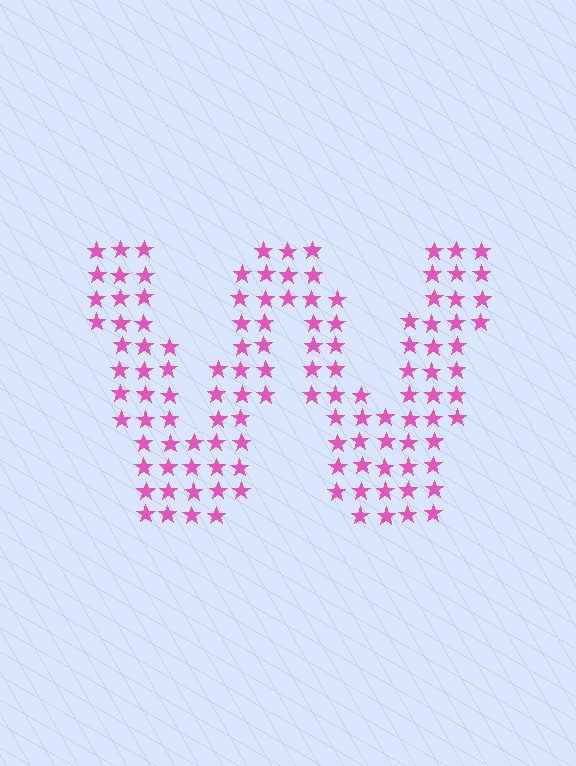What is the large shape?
The large shape is the letter W.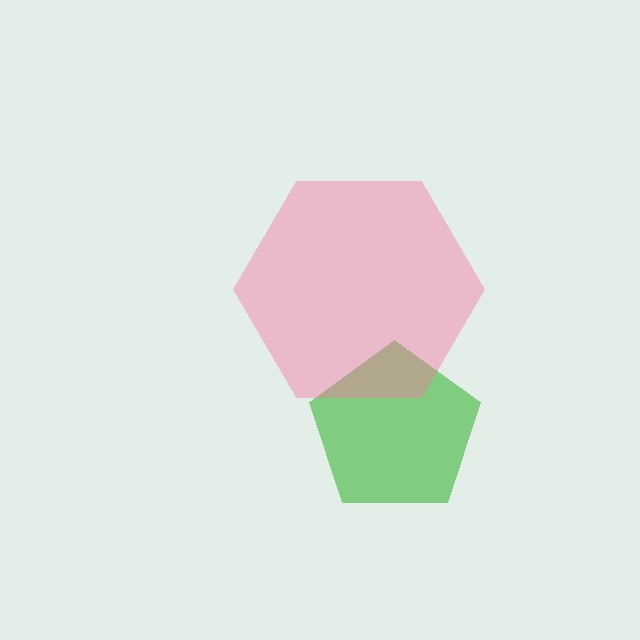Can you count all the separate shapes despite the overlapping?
Yes, there are 2 separate shapes.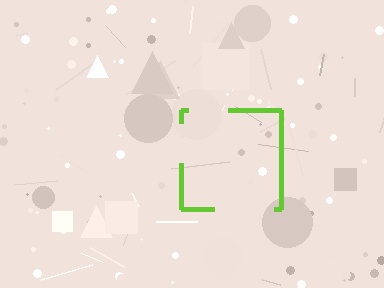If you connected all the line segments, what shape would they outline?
They would outline a square.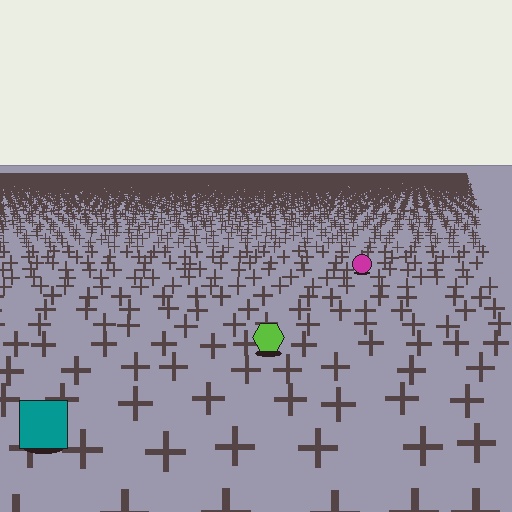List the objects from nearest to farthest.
From nearest to farthest: the teal square, the lime hexagon, the magenta circle.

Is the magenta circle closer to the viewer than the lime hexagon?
No. The lime hexagon is closer — you can tell from the texture gradient: the ground texture is coarser near it.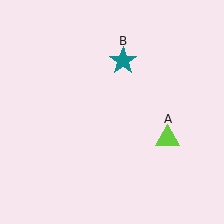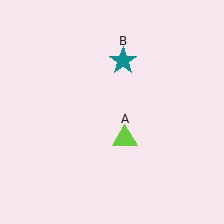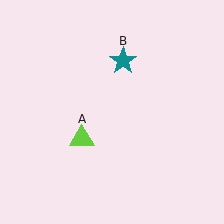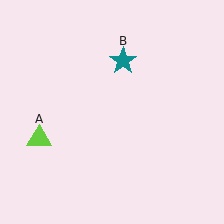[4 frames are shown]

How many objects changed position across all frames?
1 object changed position: lime triangle (object A).